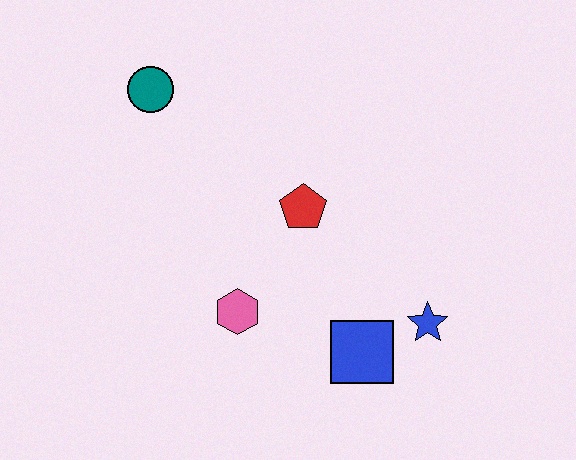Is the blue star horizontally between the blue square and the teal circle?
No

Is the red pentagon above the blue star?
Yes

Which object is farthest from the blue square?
The teal circle is farthest from the blue square.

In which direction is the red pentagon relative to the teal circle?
The red pentagon is to the right of the teal circle.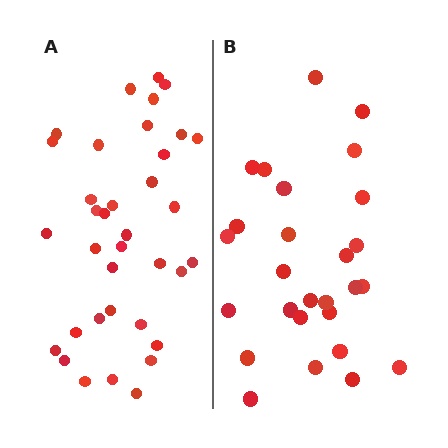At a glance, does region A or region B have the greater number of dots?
Region A (the left region) has more dots.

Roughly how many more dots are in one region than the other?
Region A has roughly 8 or so more dots than region B.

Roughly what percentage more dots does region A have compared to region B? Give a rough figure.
About 35% more.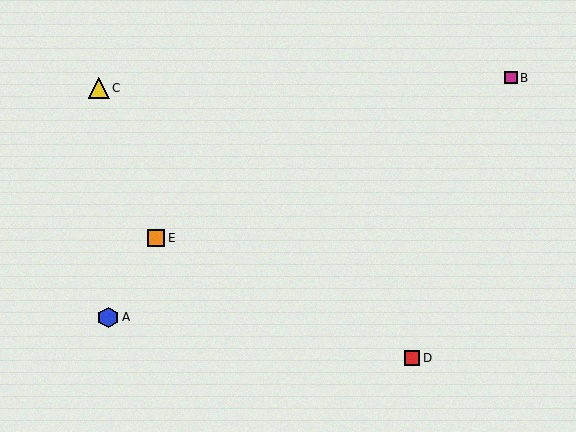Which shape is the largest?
The blue hexagon (labeled A) is the largest.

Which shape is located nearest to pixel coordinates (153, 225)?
The orange square (labeled E) at (156, 238) is nearest to that location.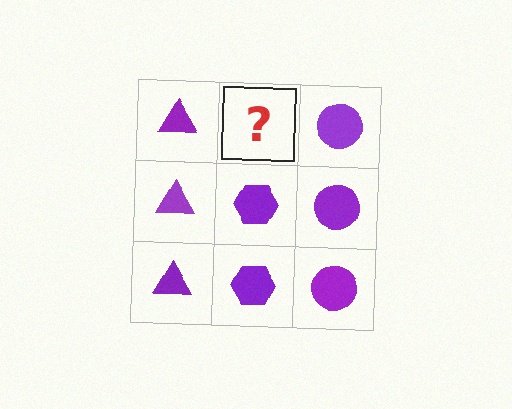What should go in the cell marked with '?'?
The missing cell should contain a purple hexagon.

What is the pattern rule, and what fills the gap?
The rule is that each column has a consistent shape. The gap should be filled with a purple hexagon.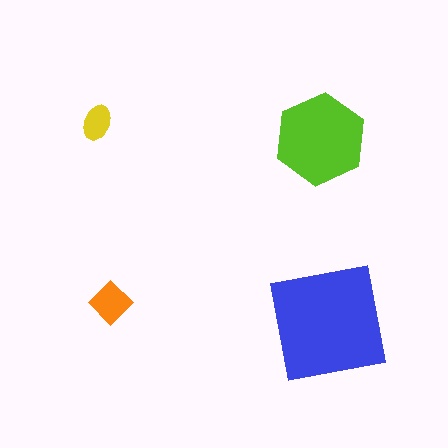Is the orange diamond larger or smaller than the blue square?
Smaller.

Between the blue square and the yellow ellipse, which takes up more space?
The blue square.